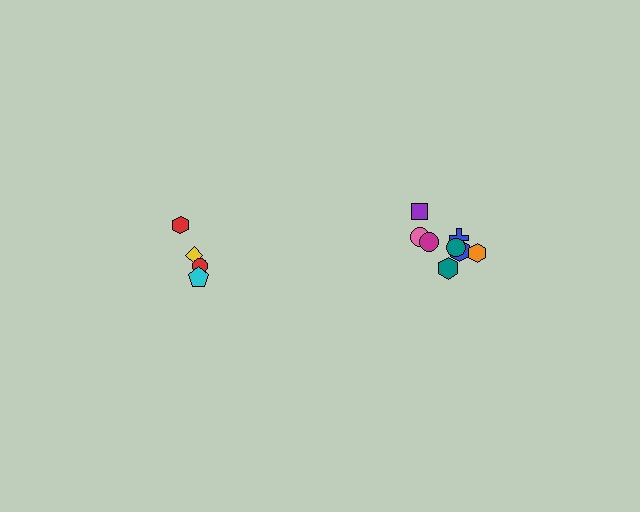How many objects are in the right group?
There are 8 objects.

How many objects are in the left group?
There are 4 objects.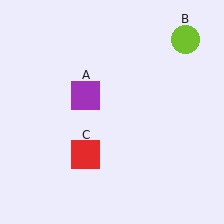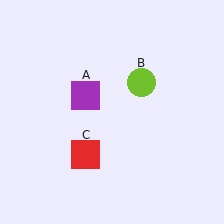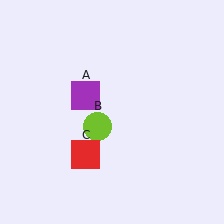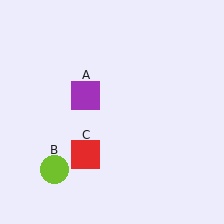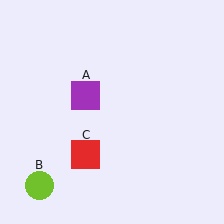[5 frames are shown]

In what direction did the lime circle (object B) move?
The lime circle (object B) moved down and to the left.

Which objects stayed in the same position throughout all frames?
Purple square (object A) and red square (object C) remained stationary.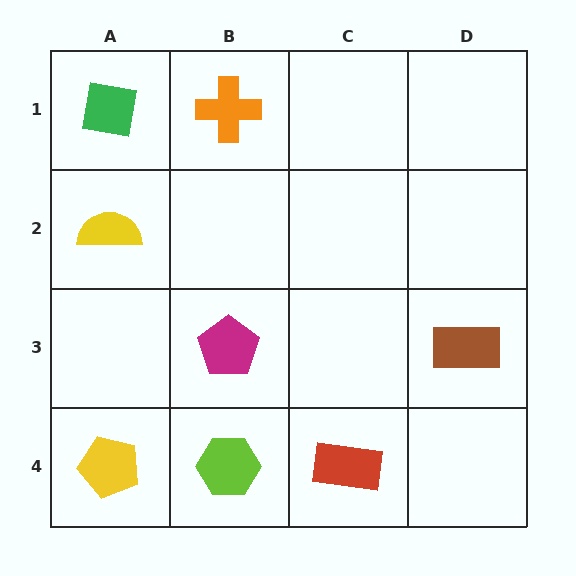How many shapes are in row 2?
1 shape.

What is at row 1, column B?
An orange cross.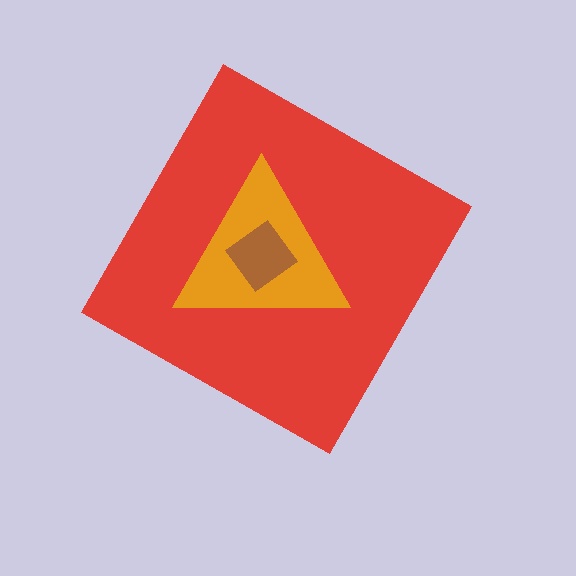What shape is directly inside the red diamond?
The orange triangle.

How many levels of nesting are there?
3.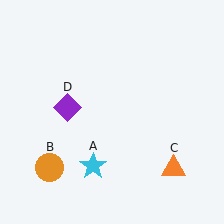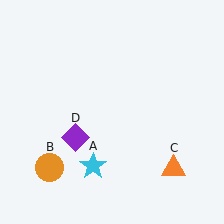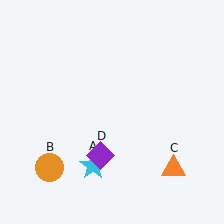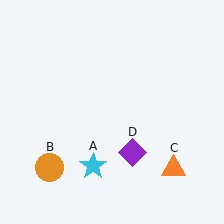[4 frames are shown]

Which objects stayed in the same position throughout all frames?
Cyan star (object A) and orange circle (object B) and orange triangle (object C) remained stationary.